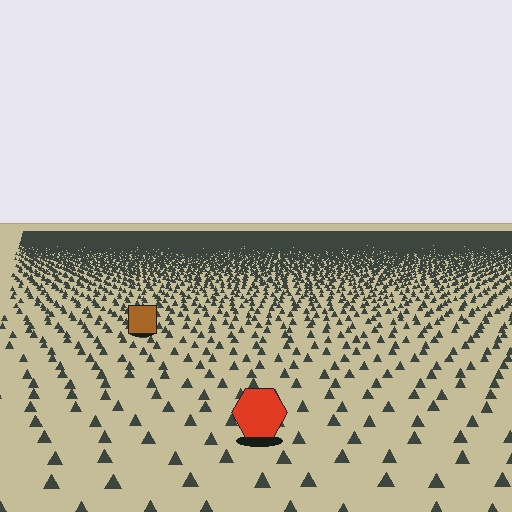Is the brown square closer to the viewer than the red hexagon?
No. The red hexagon is closer — you can tell from the texture gradient: the ground texture is coarser near it.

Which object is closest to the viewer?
The red hexagon is closest. The texture marks near it are larger and more spread out.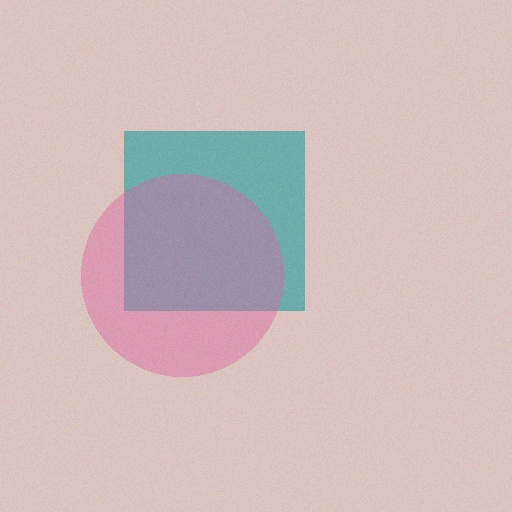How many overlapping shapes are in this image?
There are 2 overlapping shapes in the image.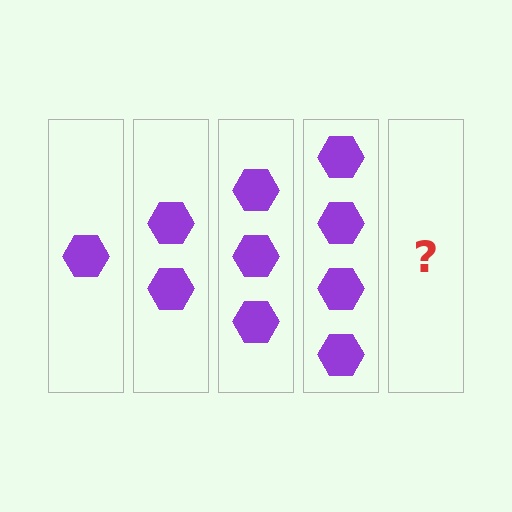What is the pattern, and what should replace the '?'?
The pattern is that each step adds one more hexagon. The '?' should be 5 hexagons.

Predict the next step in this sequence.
The next step is 5 hexagons.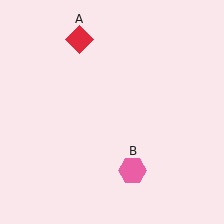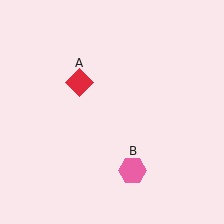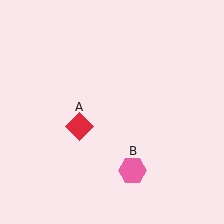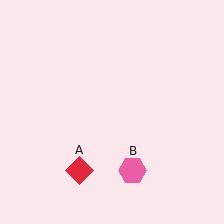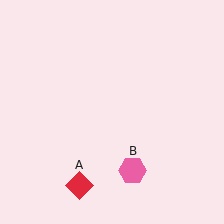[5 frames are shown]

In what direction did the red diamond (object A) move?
The red diamond (object A) moved down.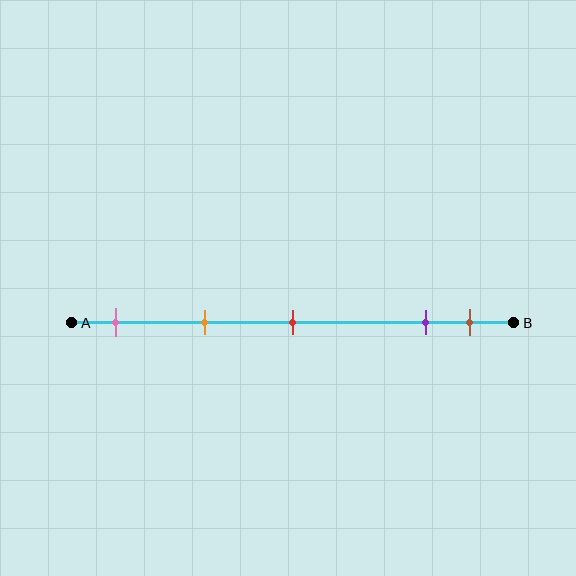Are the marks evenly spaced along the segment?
No, the marks are not evenly spaced.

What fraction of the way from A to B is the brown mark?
The brown mark is approximately 90% (0.9) of the way from A to B.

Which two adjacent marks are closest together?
The purple and brown marks are the closest adjacent pair.